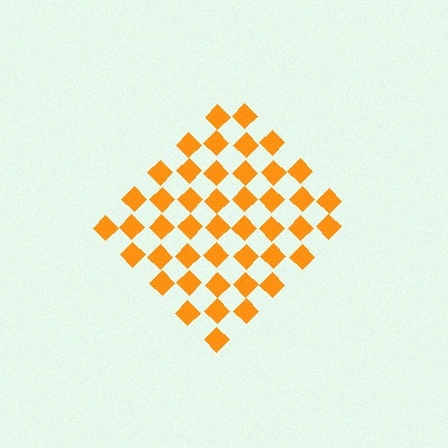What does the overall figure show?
The overall figure shows a diamond.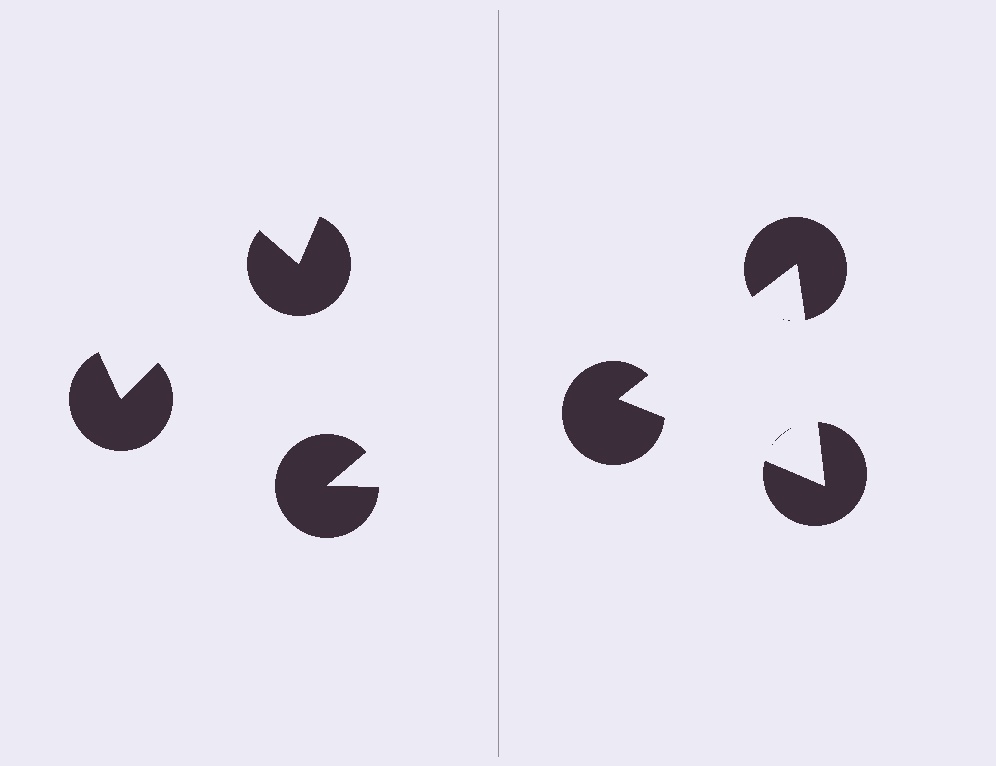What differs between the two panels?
The pac-man discs are positioned identically on both sides; only the wedge orientations differ. On the right they align to a triangle; on the left they are misaligned.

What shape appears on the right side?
An illusory triangle.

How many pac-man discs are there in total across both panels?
6 — 3 on each side.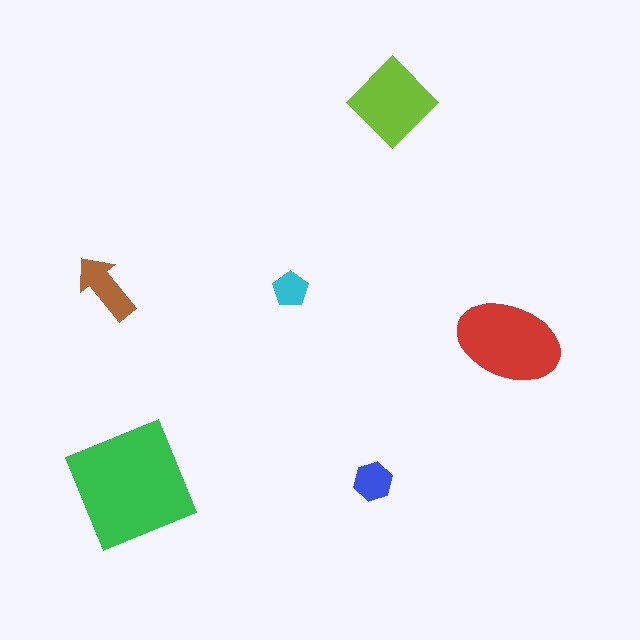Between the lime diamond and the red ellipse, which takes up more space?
The red ellipse.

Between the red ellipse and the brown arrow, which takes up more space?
The red ellipse.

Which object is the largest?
The green square.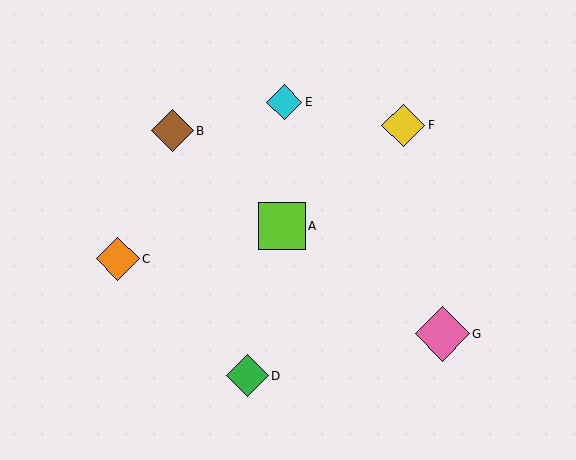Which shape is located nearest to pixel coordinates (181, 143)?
The brown diamond (labeled B) at (173, 131) is nearest to that location.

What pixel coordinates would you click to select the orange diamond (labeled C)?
Click at (118, 259) to select the orange diamond C.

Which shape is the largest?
The pink diamond (labeled G) is the largest.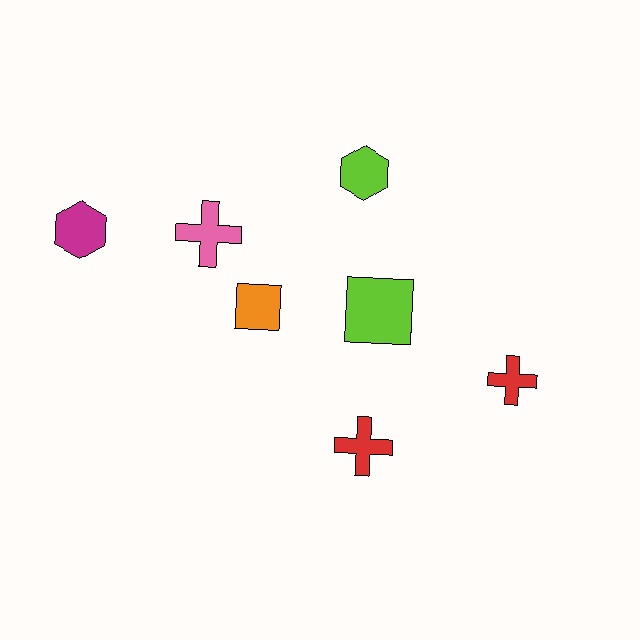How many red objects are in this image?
There are 2 red objects.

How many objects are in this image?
There are 7 objects.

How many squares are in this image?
There are 2 squares.